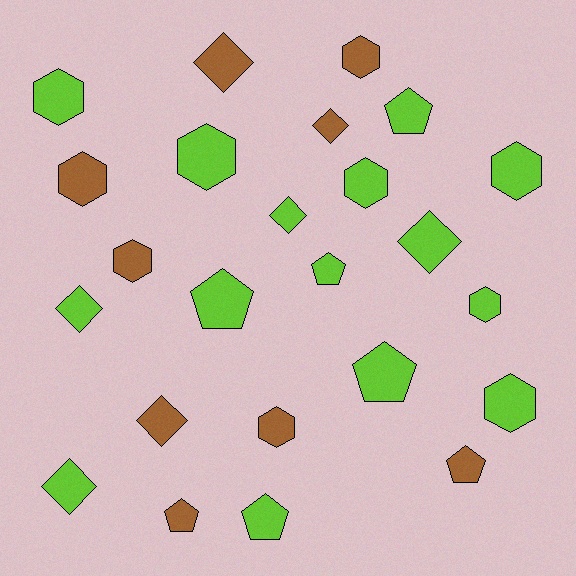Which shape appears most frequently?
Hexagon, with 10 objects.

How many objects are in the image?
There are 24 objects.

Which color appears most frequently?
Lime, with 15 objects.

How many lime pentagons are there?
There are 5 lime pentagons.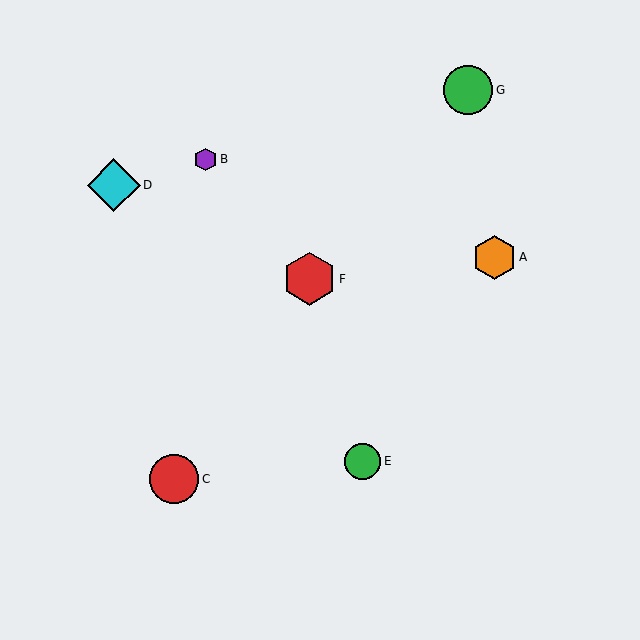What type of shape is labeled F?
Shape F is a red hexagon.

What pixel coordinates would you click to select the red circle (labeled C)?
Click at (174, 479) to select the red circle C.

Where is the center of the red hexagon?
The center of the red hexagon is at (310, 279).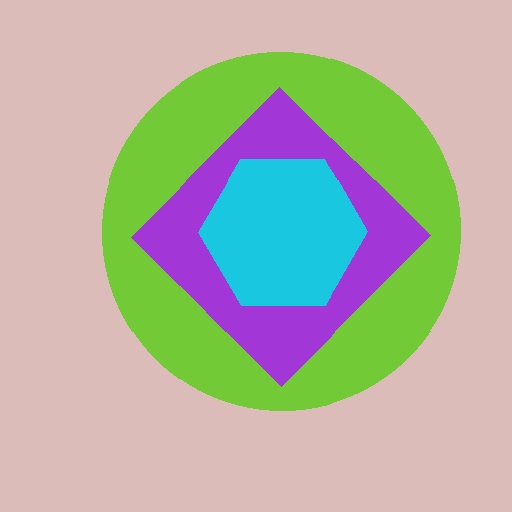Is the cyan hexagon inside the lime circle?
Yes.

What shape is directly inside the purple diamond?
The cyan hexagon.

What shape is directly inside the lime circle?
The purple diamond.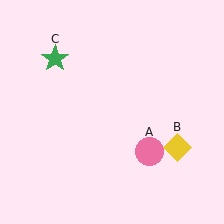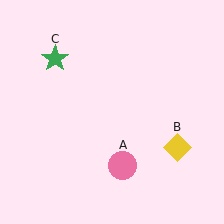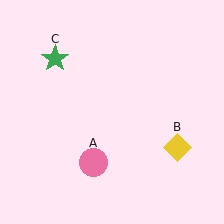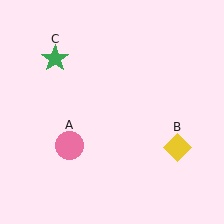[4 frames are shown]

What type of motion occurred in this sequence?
The pink circle (object A) rotated clockwise around the center of the scene.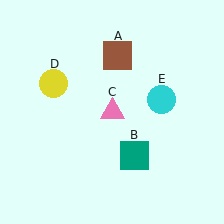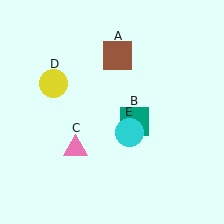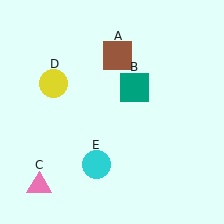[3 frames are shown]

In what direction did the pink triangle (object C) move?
The pink triangle (object C) moved down and to the left.